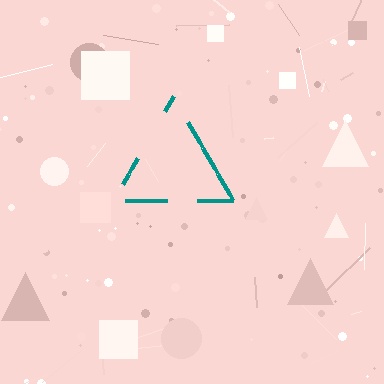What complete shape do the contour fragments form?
The contour fragments form a triangle.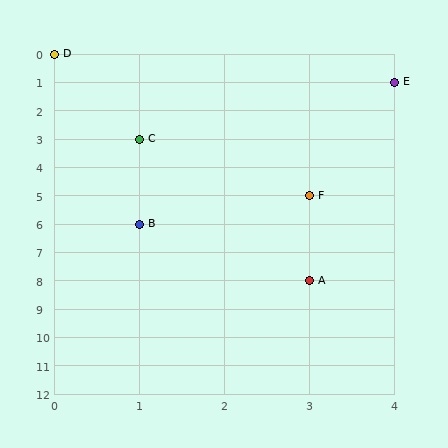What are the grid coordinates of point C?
Point C is at grid coordinates (1, 3).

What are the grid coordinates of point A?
Point A is at grid coordinates (3, 8).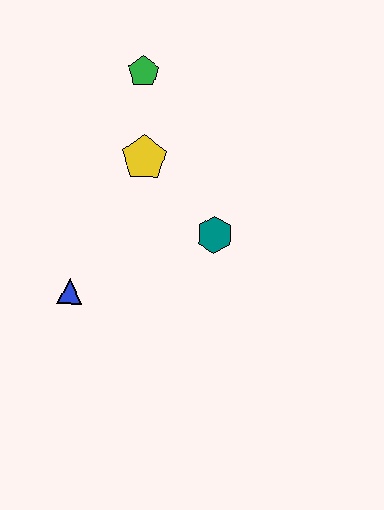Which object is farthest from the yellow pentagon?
The blue triangle is farthest from the yellow pentagon.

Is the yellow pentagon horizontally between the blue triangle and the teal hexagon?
Yes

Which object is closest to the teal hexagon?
The yellow pentagon is closest to the teal hexagon.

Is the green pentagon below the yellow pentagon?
No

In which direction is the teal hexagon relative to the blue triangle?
The teal hexagon is to the right of the blue triangle.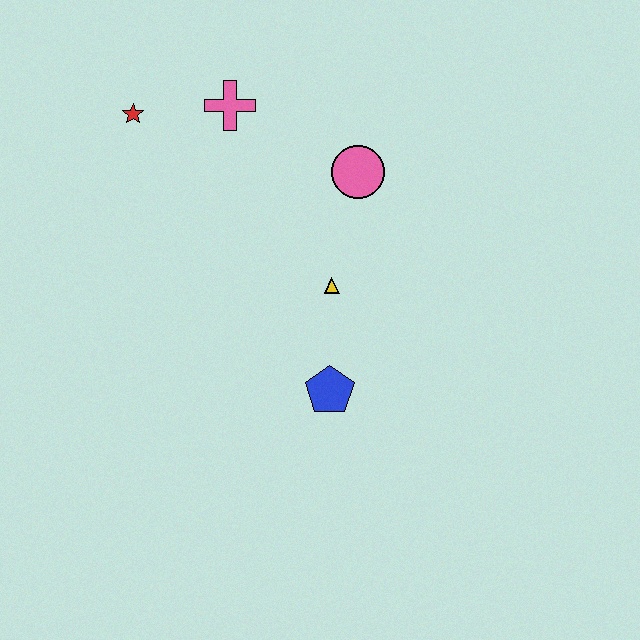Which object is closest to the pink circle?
The yellow triangle is closest to the pink circle.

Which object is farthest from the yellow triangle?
The red star is farthest from the yellow triangle.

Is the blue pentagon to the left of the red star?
No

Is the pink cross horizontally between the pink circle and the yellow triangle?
No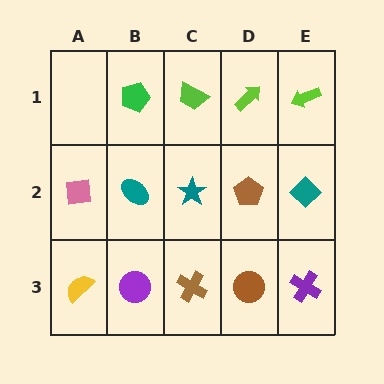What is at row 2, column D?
A brown pentagon.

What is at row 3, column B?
A purple circle.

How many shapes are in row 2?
5 shapes.